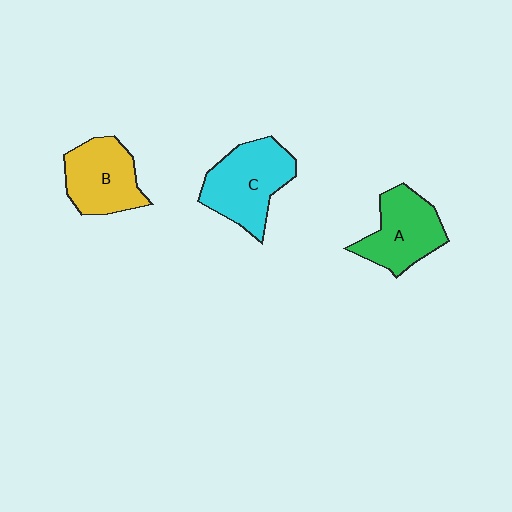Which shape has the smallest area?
Shape B (yellow).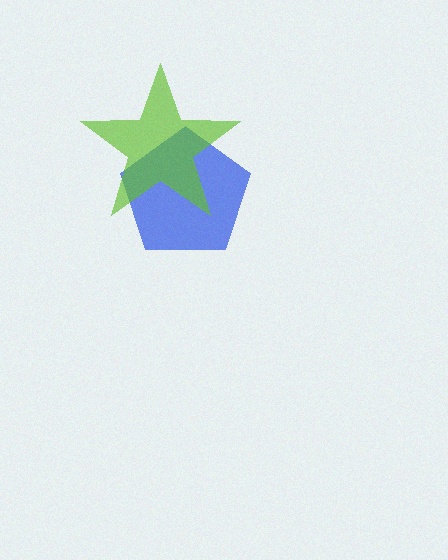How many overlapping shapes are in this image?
There are 2 overlapping shapes in the image.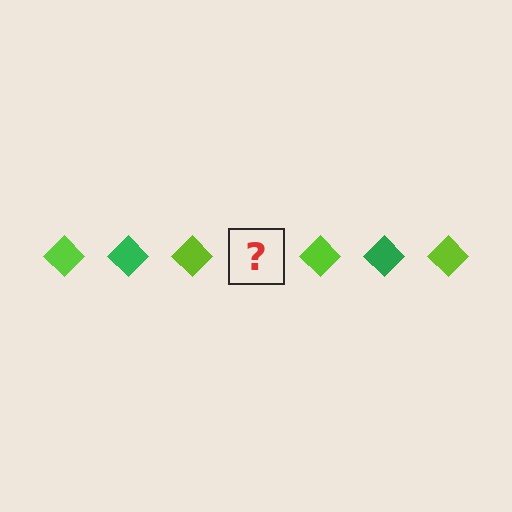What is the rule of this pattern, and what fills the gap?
The rule is that the pattern cycles through lime, green diamonds. The gap should be filled with a green diamond.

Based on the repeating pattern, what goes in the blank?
The blank should be a green diamond.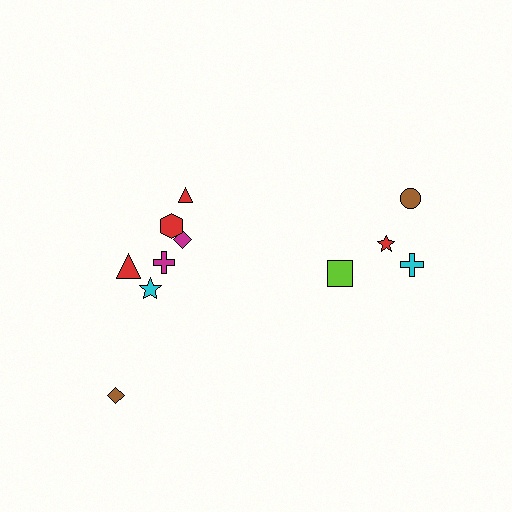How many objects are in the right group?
There are 4 objects.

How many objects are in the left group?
There are 7 objects.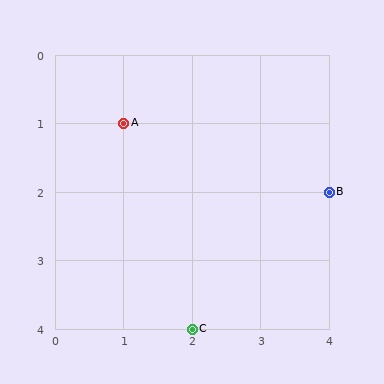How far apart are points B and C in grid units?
Points B and C are 2 columns and 2 rows apart (about 2.8 grid units diagonally).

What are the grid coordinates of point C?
Point C is at grid coordinates (2, 4).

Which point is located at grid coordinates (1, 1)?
Point A is at (1, 1).